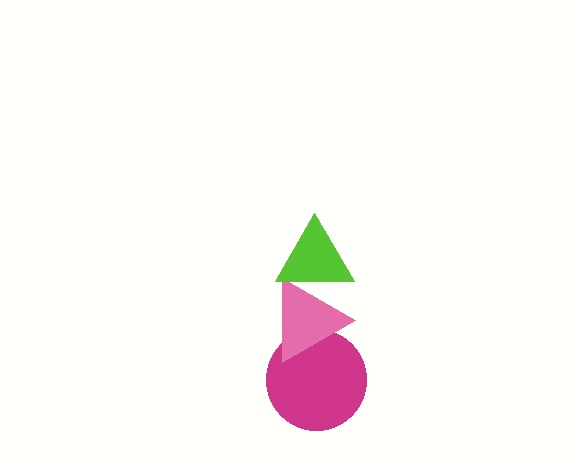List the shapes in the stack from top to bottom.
From top to bottom: the lime triangle, the pink triangle, the magenta circle.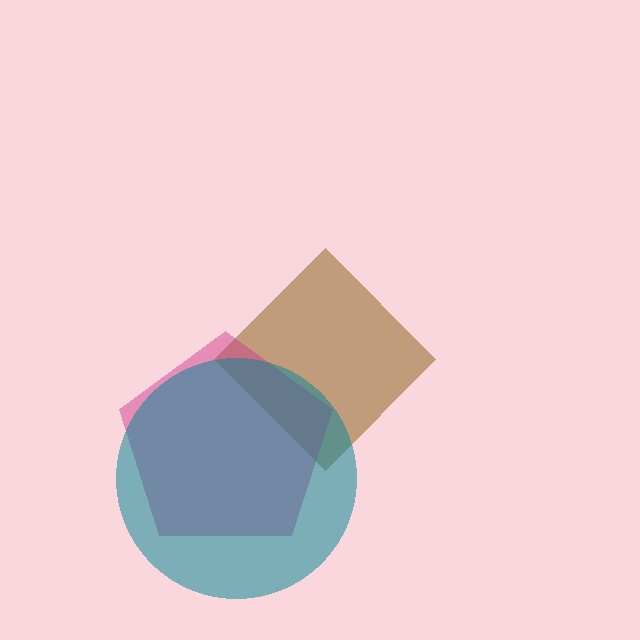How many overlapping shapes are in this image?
There are 3 overlapping shapes in the image.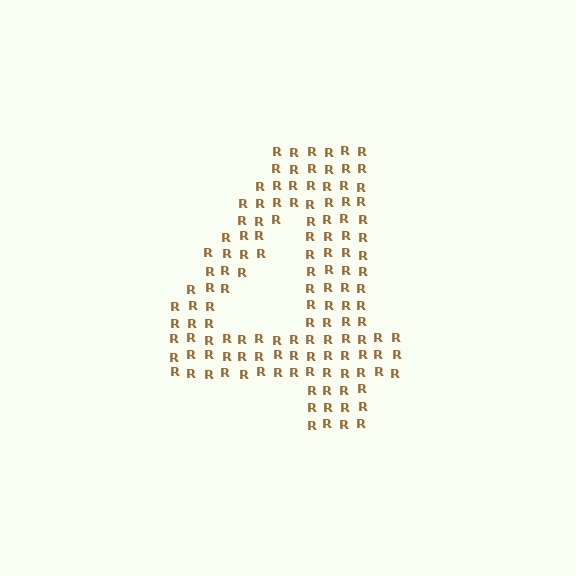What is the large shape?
The large shape is the digit 4.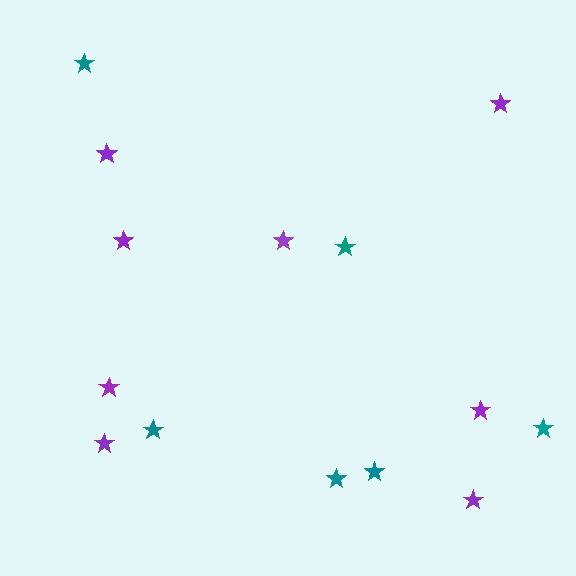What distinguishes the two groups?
There are 2 groups: one group of teal stars (6) and one group of purple stars (8).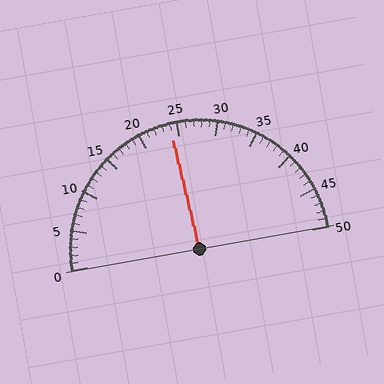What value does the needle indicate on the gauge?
The needle indicates approximately 24.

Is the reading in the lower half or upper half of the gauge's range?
The reading is in the lower half of the range (0 to 50).